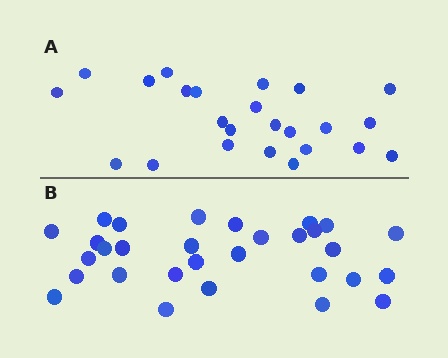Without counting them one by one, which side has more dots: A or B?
Region B (the bottom region) has more dots.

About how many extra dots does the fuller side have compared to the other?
Region B has about 6 more dots than region A.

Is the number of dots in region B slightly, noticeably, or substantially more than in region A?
Region B has noticeably more, but not dramatically so. The ratio is roughly 1.2 to 1.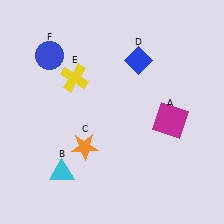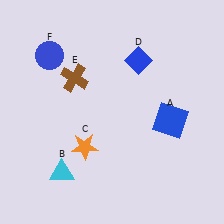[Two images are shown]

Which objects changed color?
A changed from magenta to blue. E changed from yellow to brown.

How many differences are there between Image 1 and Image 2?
There are 2 differences between the two images.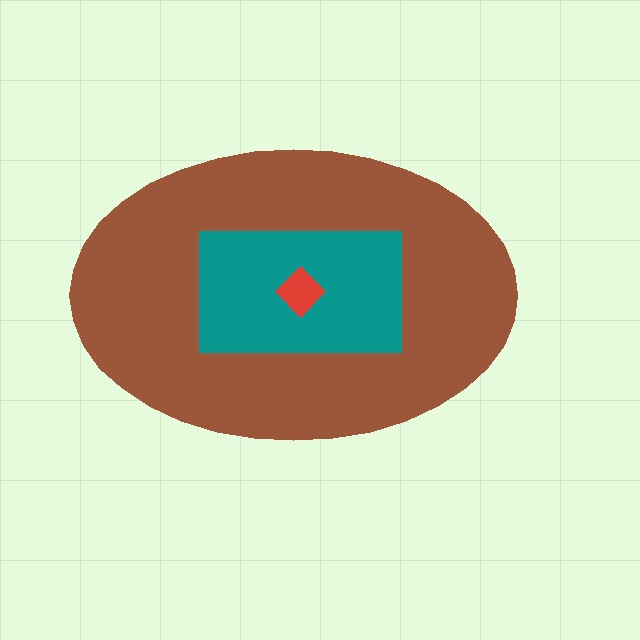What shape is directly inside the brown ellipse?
The teal rectangle.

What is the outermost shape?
The brown ellipse.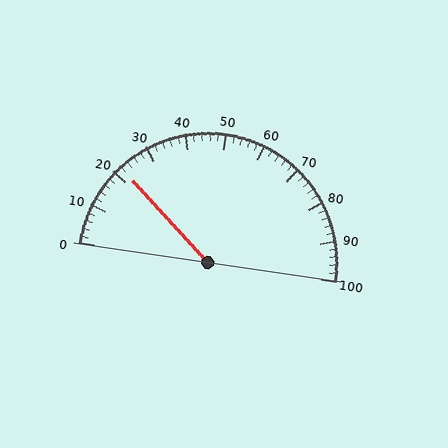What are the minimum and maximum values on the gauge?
The gauge ranges from 0 to 100.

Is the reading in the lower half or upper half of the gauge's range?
The reading is in the lower half of the range (0 to 100).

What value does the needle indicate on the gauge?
The needle indicates approximately 22.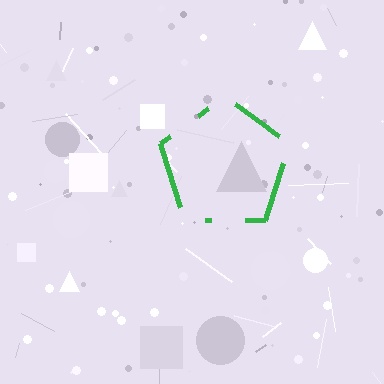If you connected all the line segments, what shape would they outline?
They would outline a pentagon.